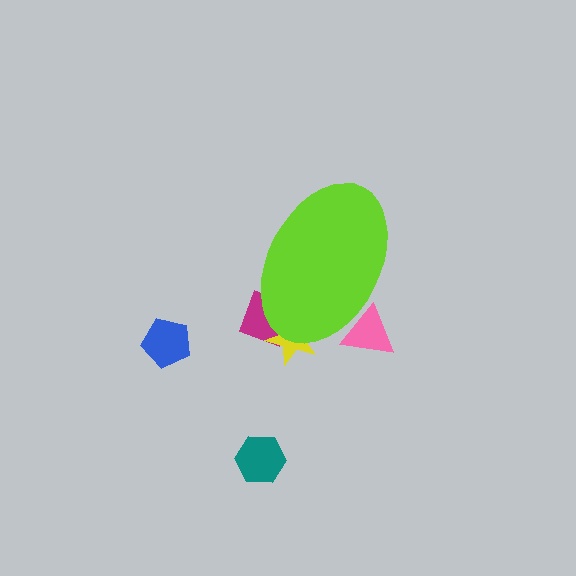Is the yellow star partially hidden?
Yes, the yellow star is partially hidden behind the lime ellipse.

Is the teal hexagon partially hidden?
No, the teal hexagon is fully visible.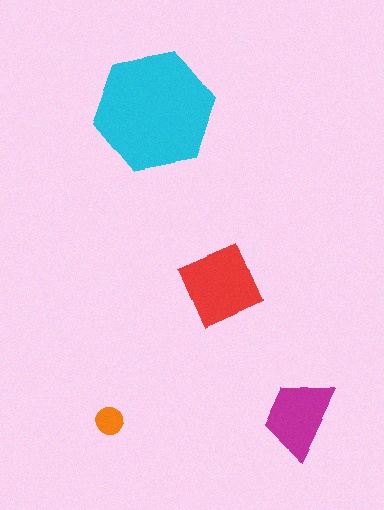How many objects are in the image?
There are 4 objects in the image.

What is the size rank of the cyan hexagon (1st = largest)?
1st.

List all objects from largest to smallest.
The cyan hexagon, the red diamond, the magenta trapezoid, the orange circle.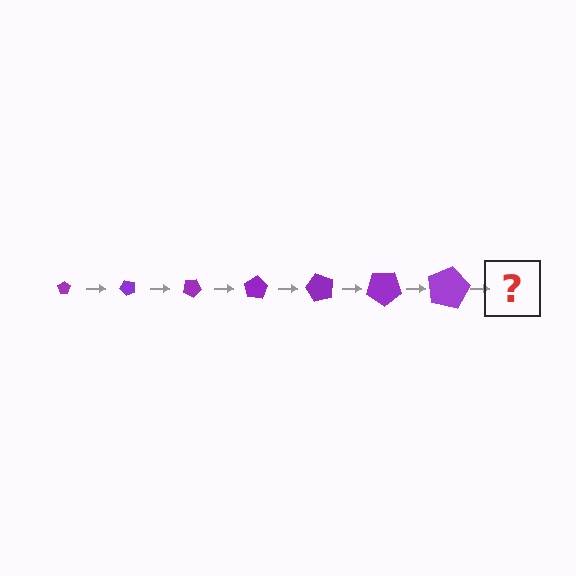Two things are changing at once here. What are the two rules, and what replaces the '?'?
The two rules are that the pentagon grows larger each step and it rotates 50 degrees each step. The '?' should be a pentagon, larger than the previous one and rotated 350 degrees from the start.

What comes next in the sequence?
The next element should be a pentagon, larger than the previous one and rotated 350 degrees from the start.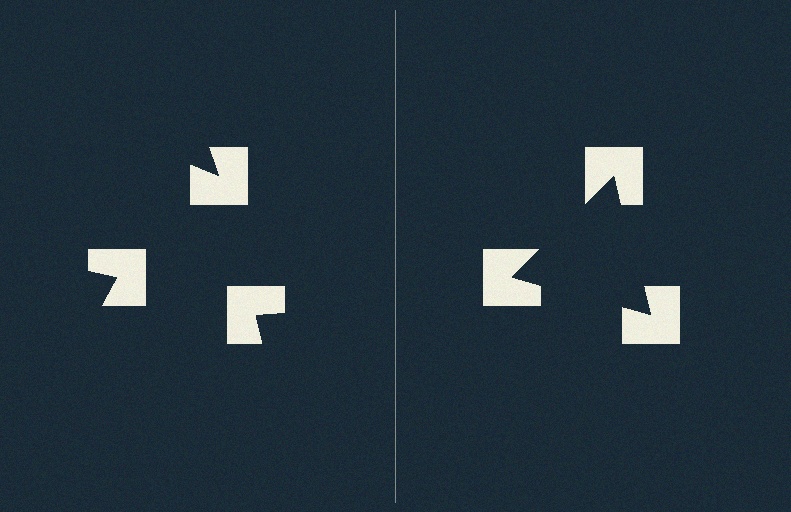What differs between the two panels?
The notched squares are positioned identically on both sides; only the wedge orientations differ. On the right they align to a triangle; on the left they are misaligned.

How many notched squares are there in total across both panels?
6 — 3 on each side.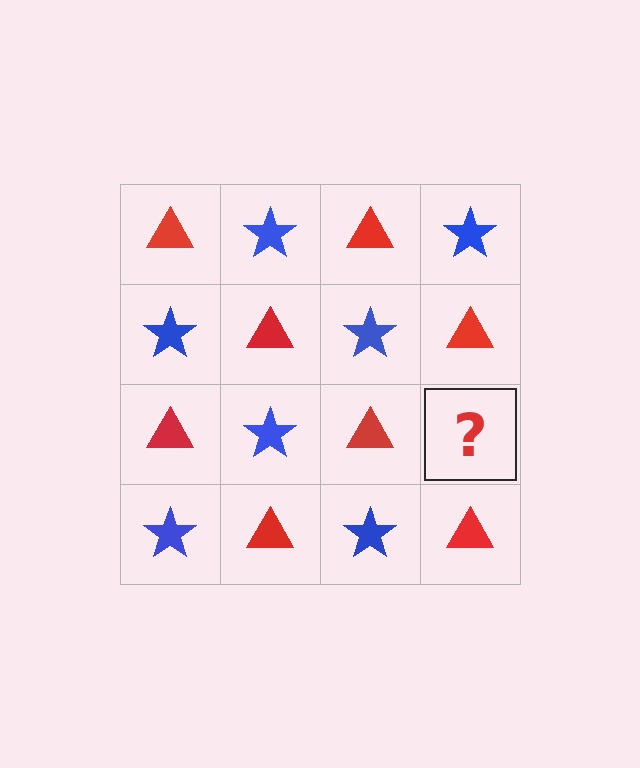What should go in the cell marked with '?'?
The missing cell should contain a blue star.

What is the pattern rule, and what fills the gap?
The rule is that it alternates red triangle and blue star in a checkerboard pattern. The gap should be filled with a blue star.